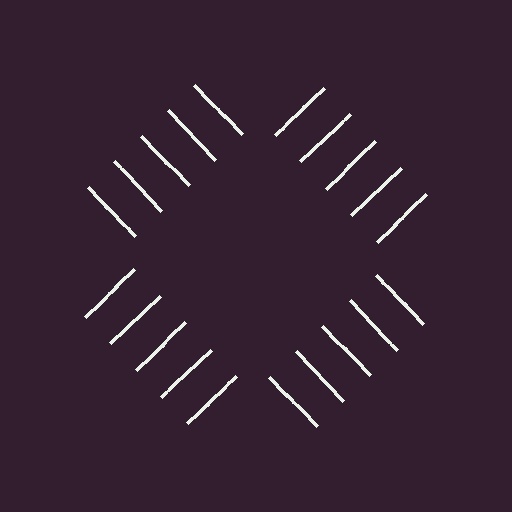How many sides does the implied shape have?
4 sides — the line-ends trace a square.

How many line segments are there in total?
20 — 5 along each of the 4 edges.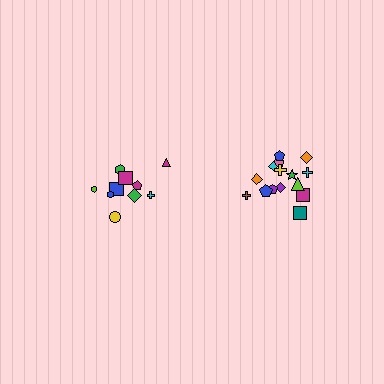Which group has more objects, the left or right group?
The right group.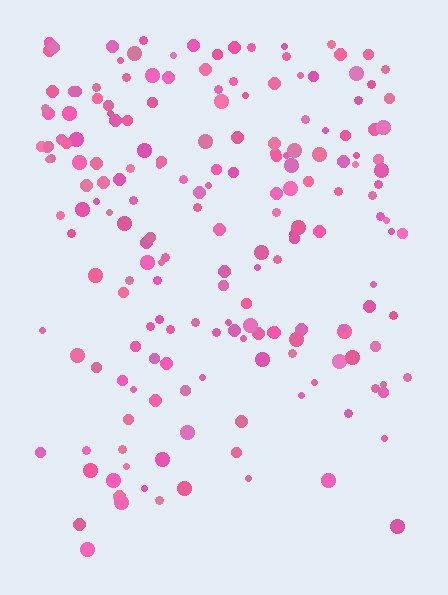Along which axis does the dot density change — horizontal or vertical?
Vertical.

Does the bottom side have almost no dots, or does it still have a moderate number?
Still a moderate number, just noticeably fewer than the top.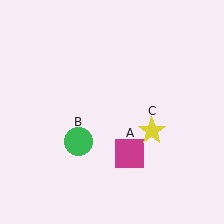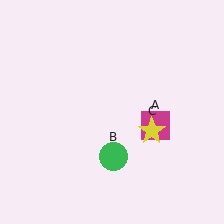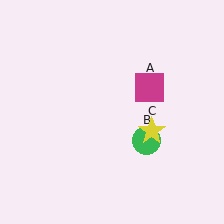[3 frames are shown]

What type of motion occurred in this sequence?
The magenta square (object A), green circle (object B) rotated counterclockwise around the center of the scene.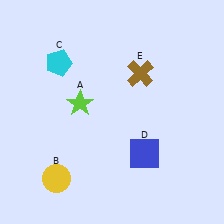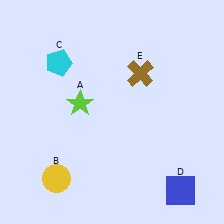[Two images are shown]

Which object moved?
The blue square (D) moved down.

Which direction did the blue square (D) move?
The blue square (D) moved down.